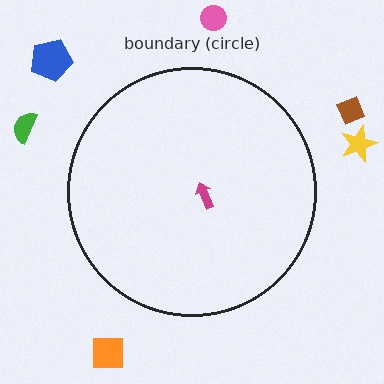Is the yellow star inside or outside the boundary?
Outside.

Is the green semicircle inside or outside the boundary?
Outside.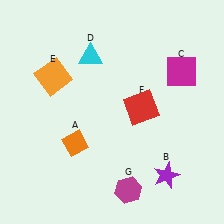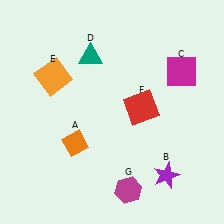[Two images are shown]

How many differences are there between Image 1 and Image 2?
There is 1 difference between the two images.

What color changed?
The triangle (D) changed from cyan in Image 1 to teal in Image 2.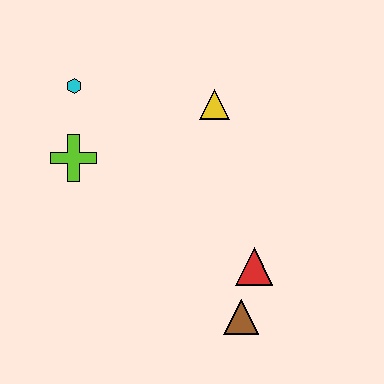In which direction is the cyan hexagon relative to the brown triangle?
The cyan hexagon is above the brown triangle.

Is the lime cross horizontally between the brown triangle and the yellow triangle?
No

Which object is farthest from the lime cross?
The brown triangle is farthest from the lime cross.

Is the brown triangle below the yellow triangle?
Yes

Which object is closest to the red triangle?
The brown triangle is closest to the red triangle.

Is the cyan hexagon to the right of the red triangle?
No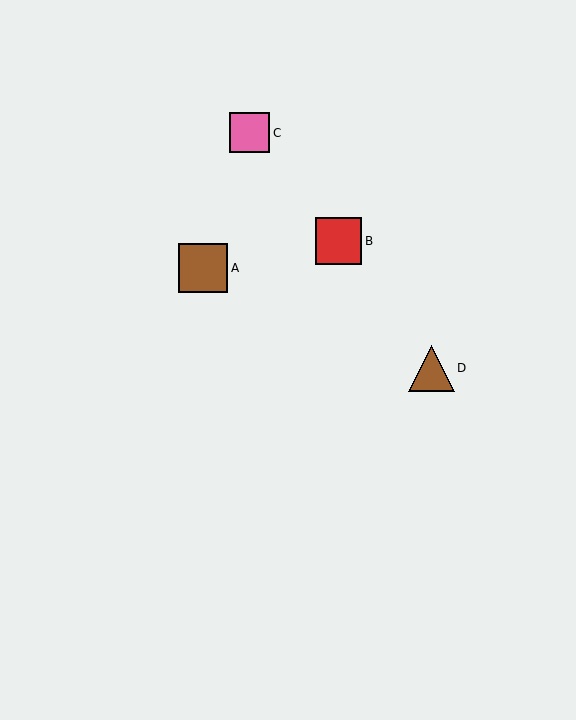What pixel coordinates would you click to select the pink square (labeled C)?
Click at (249, 133) to select the pink square C.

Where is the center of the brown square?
The center of the brown square is at (203, 268).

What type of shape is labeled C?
Shape C is a pink square.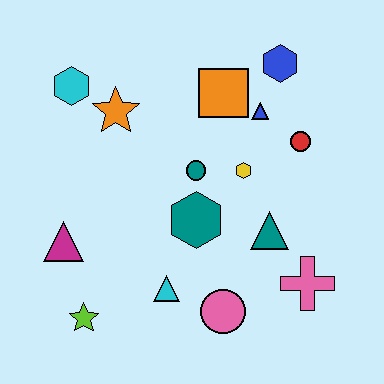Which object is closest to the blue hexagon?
The blue triangle is closest to the blue hexagon.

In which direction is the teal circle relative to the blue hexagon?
The teal circle is below the blue hexagon.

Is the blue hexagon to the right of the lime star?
Yes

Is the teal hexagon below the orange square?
Yes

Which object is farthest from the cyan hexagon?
The pink cross is farthest from the cyan hexagon.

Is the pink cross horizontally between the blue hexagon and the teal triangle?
No